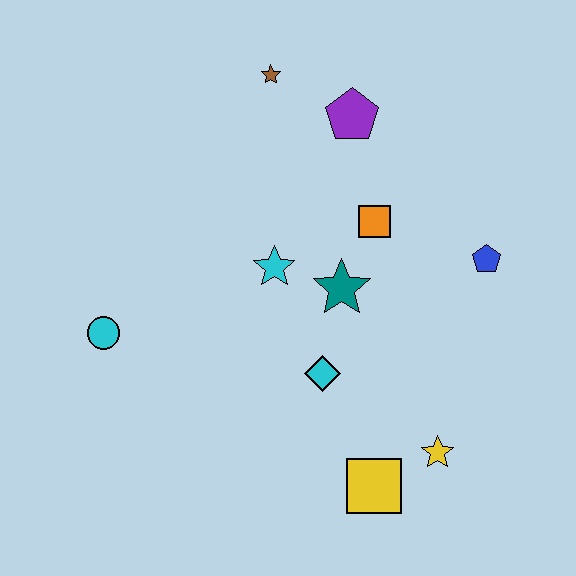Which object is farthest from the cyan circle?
The blue pentagon is farthest from the cyan circle.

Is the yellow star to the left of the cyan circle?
No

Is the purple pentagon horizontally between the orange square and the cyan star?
Yes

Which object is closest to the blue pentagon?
The orange square is closest to the blue pentagon.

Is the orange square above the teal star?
Yes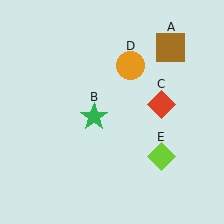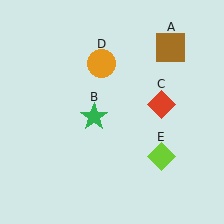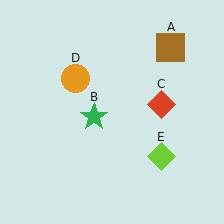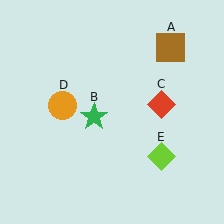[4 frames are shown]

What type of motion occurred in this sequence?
The orange circle (object D) rotated counterclockwise around the center of the scene.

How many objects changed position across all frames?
1 object changed position: orange circle (object D).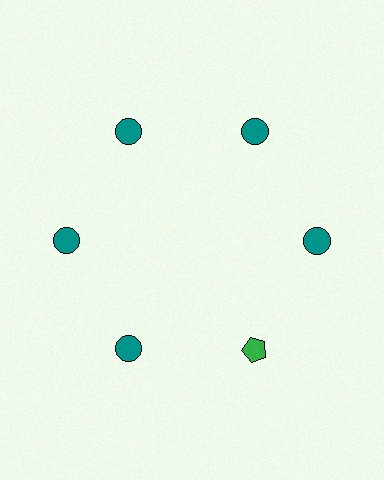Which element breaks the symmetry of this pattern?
The green pentagon at roughly the 5 o'clock position breaks the symmetry. All other shapes are teal circles.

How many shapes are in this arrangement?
There are 6 shapes arranged in a ring pattern.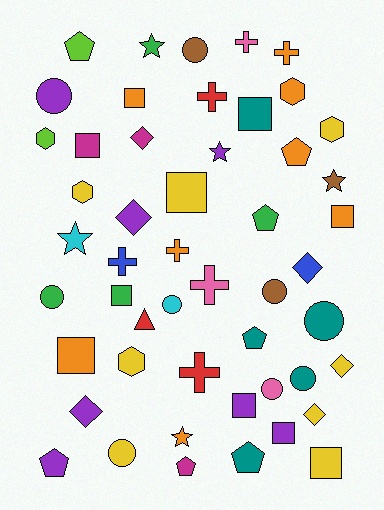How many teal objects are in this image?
There are 5 teal objects.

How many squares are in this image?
There are 10 squares.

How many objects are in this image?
There are 50 objects.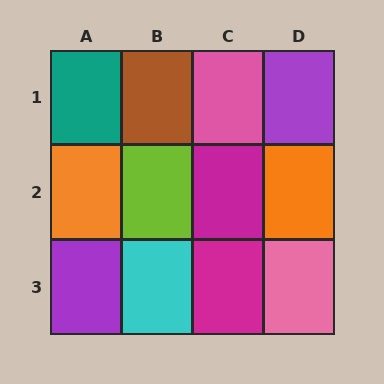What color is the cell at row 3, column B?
Cyan.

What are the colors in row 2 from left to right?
Orange, lime, magenta, orange.